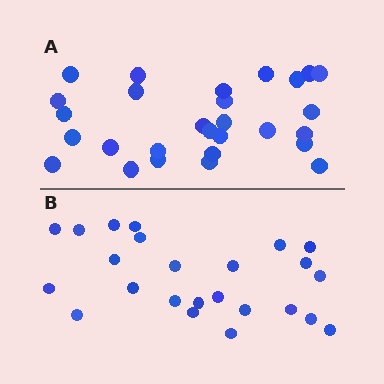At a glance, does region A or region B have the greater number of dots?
Region A (the top region) has more dots.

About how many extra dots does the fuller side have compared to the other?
Region A has about 4 more dots than region B.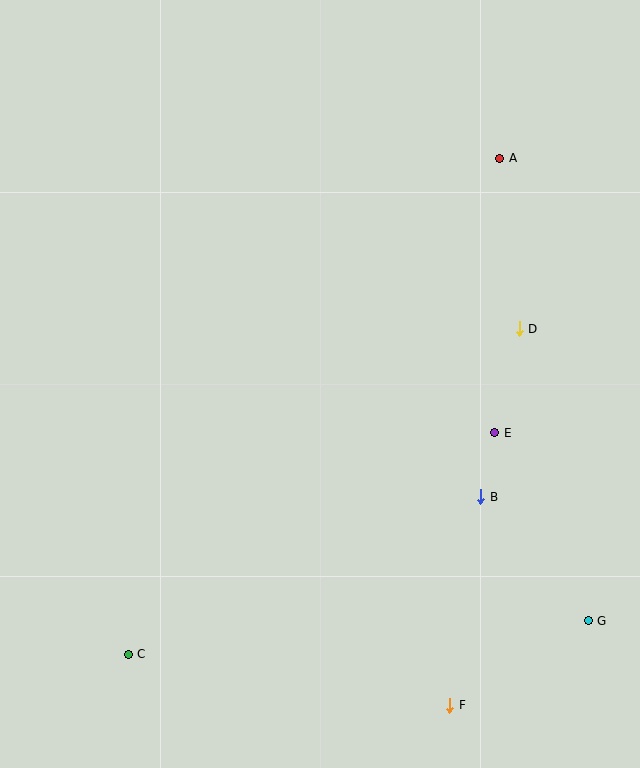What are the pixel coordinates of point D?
Point D is at (519, 329).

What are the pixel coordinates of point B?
Point B is at (481, 497).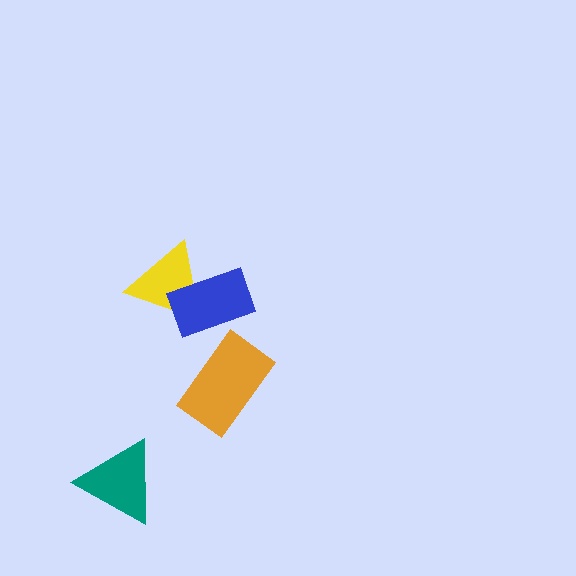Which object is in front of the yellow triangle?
The blue rectangle is in front of the yellow triangle.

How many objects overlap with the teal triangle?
0 objects overlap with the teal triangle.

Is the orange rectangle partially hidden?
No, no other shape covers it.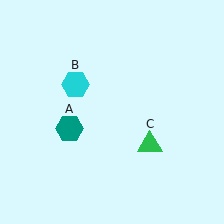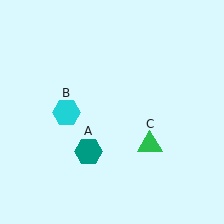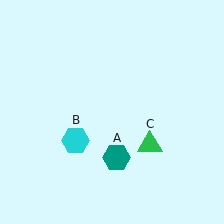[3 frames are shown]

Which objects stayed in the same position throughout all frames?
Green triangle (object C) remained stationary.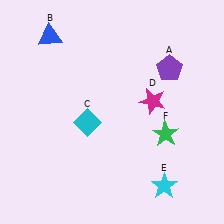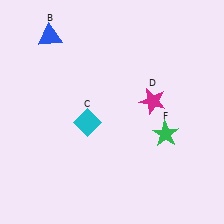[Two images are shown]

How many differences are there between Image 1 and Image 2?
There are 2 differences between the two images.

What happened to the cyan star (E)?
The cyan star (E) was removed in Image 2. It was in the bottom-right area of Image 1.